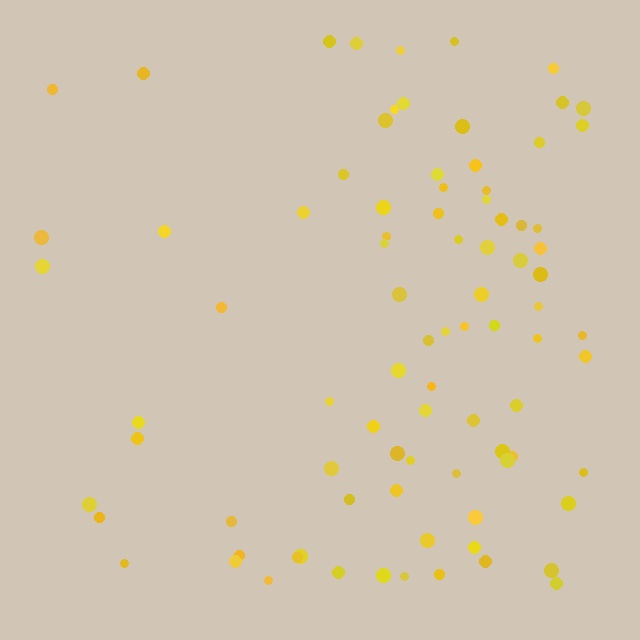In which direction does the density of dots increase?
From left to right, with the right side densest.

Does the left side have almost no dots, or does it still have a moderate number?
Still a moderate number, just noticeably fewer than the right.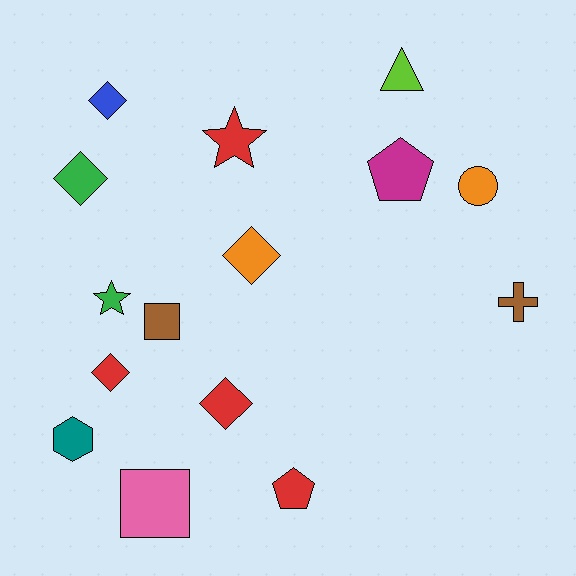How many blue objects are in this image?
There is 1 blue object.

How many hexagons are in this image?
There is 1 hexagon.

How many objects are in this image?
There are 15 objects.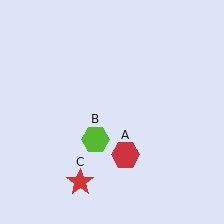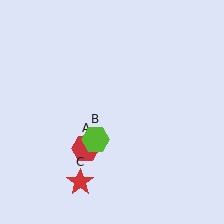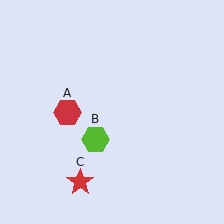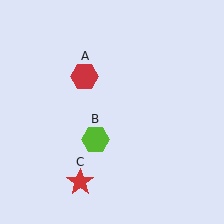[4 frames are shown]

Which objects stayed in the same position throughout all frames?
Lime hexagon (object B) and red star (object C) remained stationary.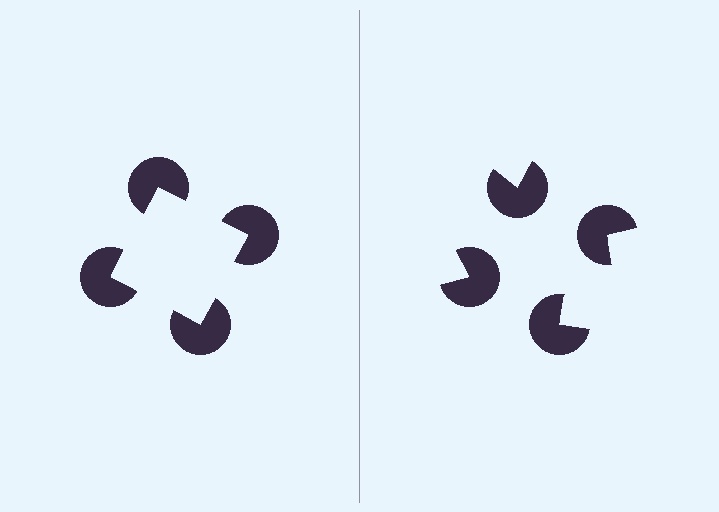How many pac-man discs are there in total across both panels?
8 — 4 on each side.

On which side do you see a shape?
An illusory square appears on the left side. On the right side the wedge cuts are rotated, so no coherent shape forms.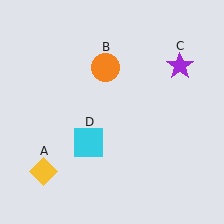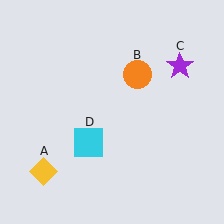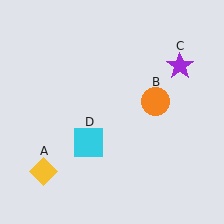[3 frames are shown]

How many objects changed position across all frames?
1 object changed position: orange circle (object B).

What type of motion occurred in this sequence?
The orange circle (object B) rotated clockwise around the center of the scene.